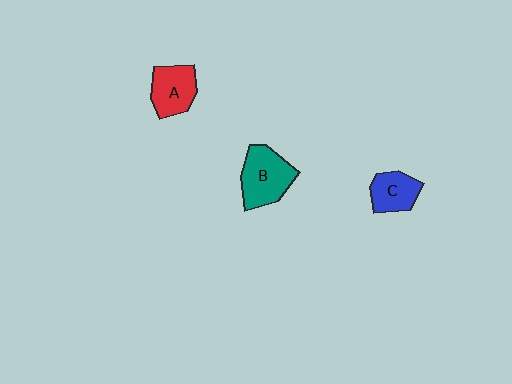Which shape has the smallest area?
Shape C (blue).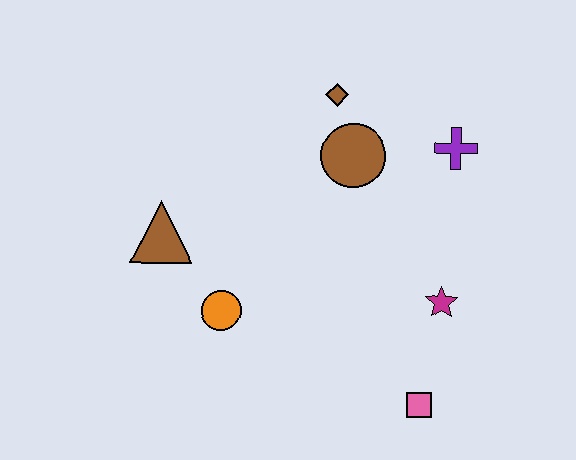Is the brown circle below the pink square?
No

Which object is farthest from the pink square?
The brown diamond is farthest from the pink square.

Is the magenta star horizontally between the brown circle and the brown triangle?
No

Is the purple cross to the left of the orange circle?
No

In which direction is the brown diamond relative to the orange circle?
The brown diamond is above the orange circle.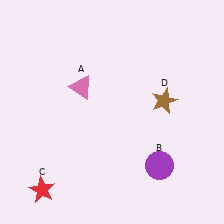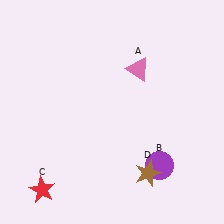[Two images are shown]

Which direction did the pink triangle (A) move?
The pink triangle (A) moved right.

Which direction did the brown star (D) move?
The brown star (D) moved down.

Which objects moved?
The objects that moved are: the pink triangle (A), the brown star (D).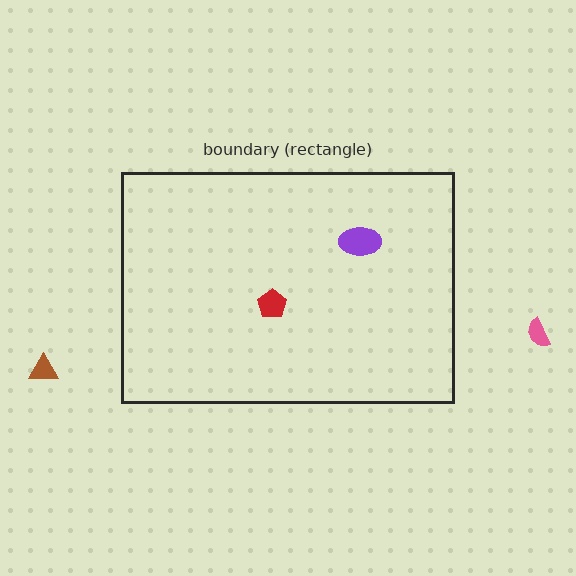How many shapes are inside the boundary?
2 inside, 2 outside.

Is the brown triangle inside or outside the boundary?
Outside.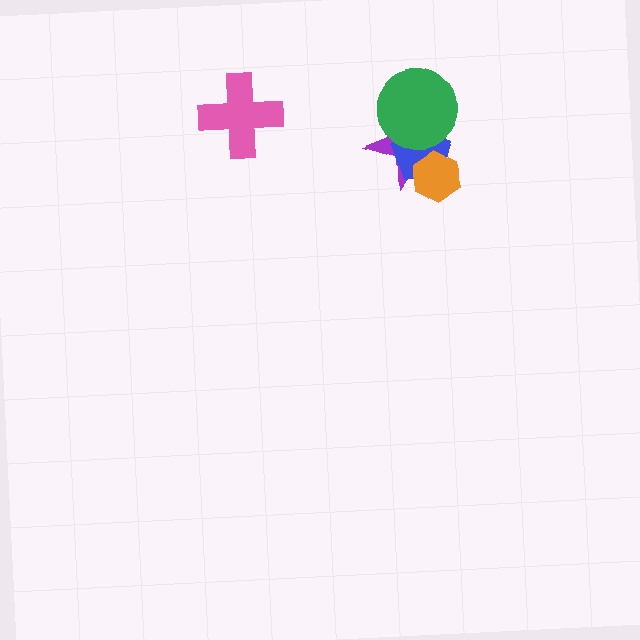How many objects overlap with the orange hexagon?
2 objects overlap with the orange hexagon.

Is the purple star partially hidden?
Yes, it is partially covered by another shape.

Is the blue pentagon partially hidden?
Yes, it is partially covered by another shape.